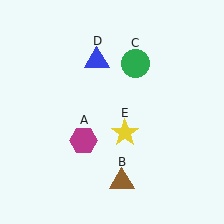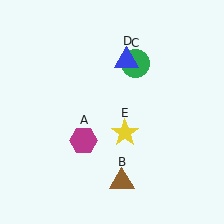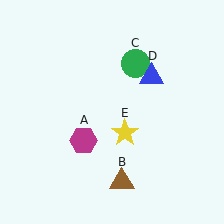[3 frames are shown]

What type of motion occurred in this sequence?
The blue triangle (object D) rotated clockwise around the center of the scene.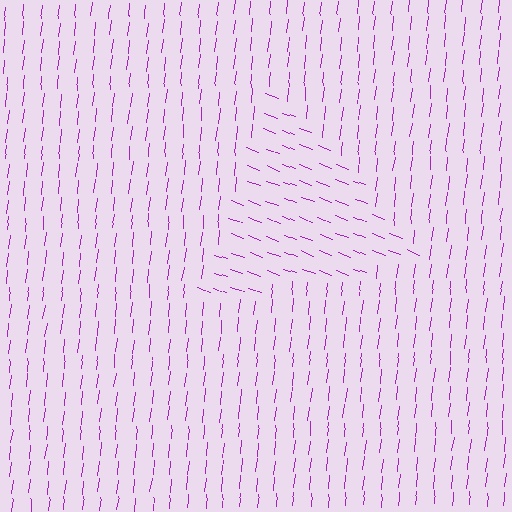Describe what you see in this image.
The image is filled with small purple line segments. A triangle region in the image has lines oriented differently from the surrounding lines, creating a visible texture boundary.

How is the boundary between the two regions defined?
The boundary is defined purely by a change in line orientation (approximately 76 degrees difference). All lines are the same color and thickness.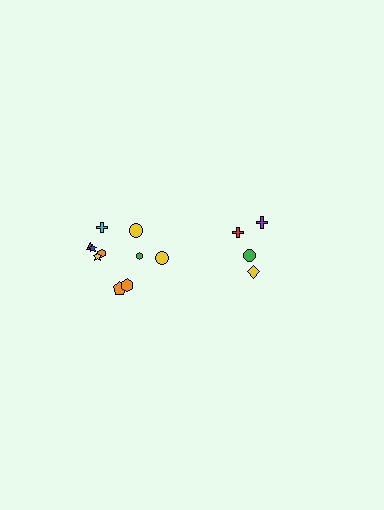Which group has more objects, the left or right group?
The left group.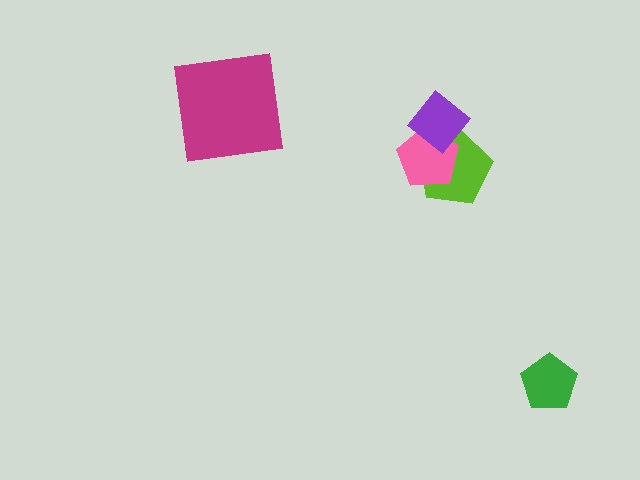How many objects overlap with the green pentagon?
0 objects overlap with the green pentagon.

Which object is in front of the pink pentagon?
The purple diamond is in front of the pink pentagon.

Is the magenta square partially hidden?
No, no other shape covers it.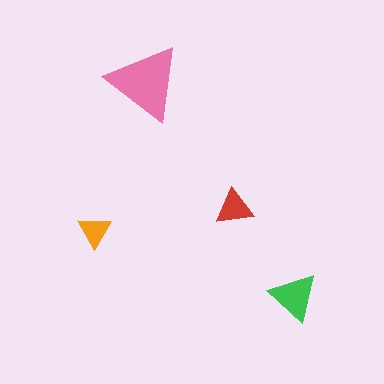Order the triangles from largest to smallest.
the pink one, the green one, the red one, the orange one.